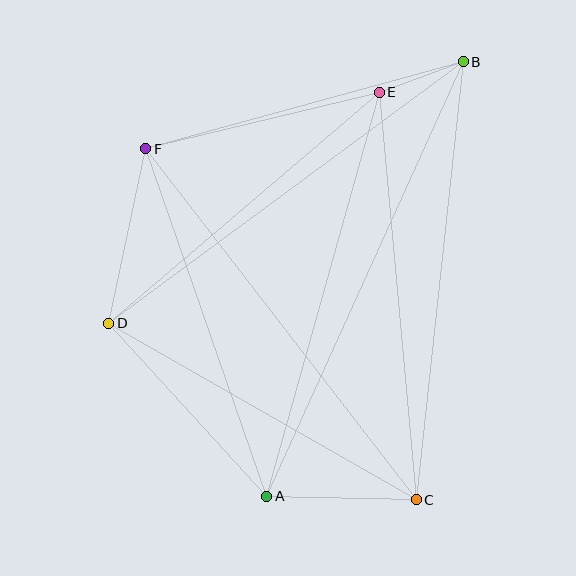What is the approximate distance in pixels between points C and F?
The distance between C and F is approximately 443 pixels.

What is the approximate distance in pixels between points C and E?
The distance between C and E is approximately 409 pixels.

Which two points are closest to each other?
Points B and E are closest to each other.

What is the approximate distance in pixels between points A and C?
The distance between A and C is approximately 150 pixels.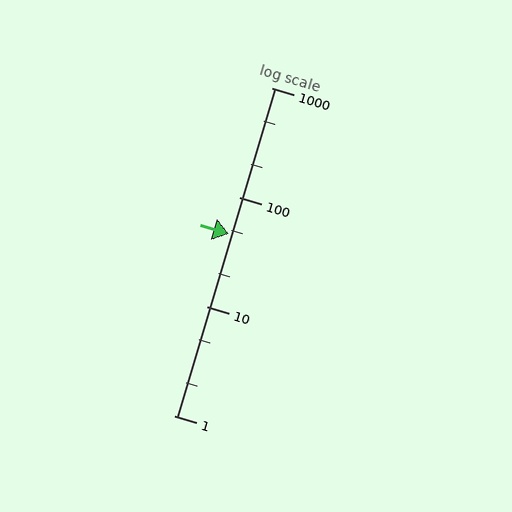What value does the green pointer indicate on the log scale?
The pointer indicates approximately 46.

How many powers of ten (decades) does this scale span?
The scale spans 3 decades, from 1 to 1000.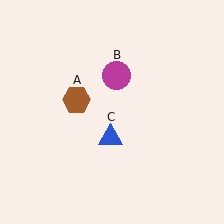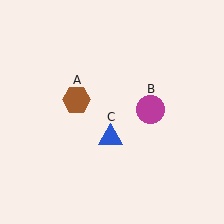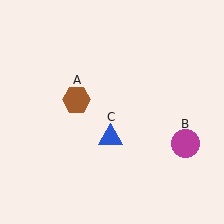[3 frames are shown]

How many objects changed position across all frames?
1 object changed position: magenta circle (object B).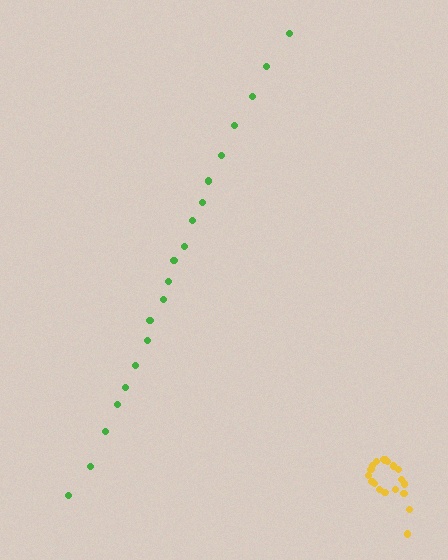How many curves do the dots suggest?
There are 2 distinct paths.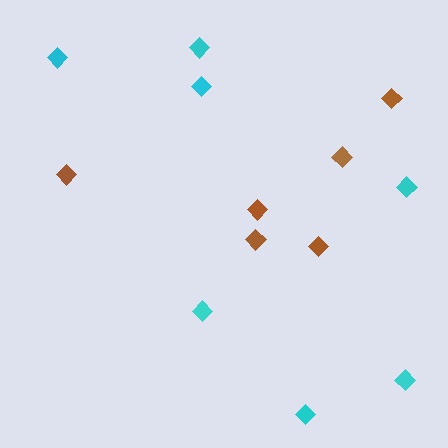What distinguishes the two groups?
There are 2 groups: one group of brown diamonds (6) and one group of cyan diamonds (7).